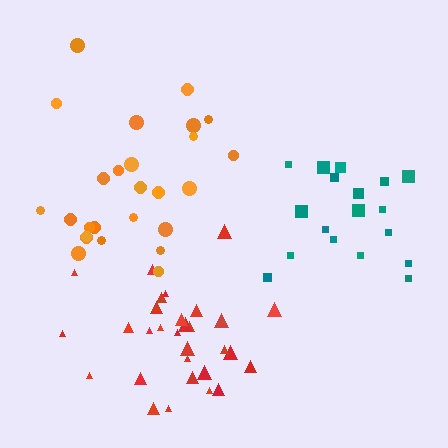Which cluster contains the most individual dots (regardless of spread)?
Red (30).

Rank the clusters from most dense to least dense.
red, orange, teal.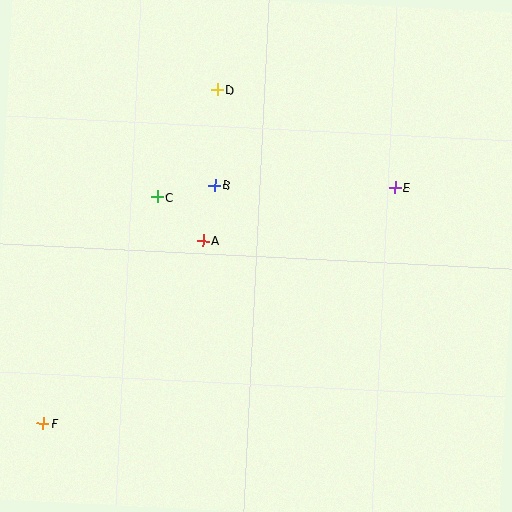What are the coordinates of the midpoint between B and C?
The midpoint between B and C is at (186, 191).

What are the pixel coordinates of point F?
Point F is at (43, 423).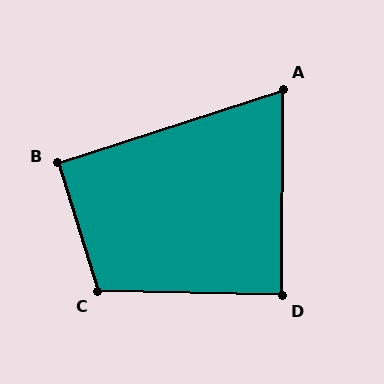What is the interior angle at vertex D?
Approximately 89 degrees (approximately right).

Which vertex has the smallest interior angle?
A, at approximately 72 degrees.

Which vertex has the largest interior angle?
C, at approximately 108 degrees.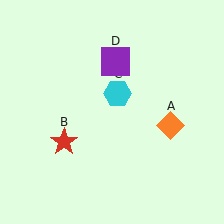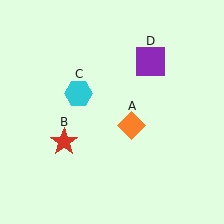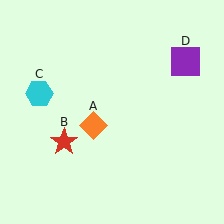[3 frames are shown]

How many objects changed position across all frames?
3 objects changed position: orange diamond (object A), cyan hexagon (object C), purple square (object D).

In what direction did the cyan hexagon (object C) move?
The cyan hexagon (object C) moved left.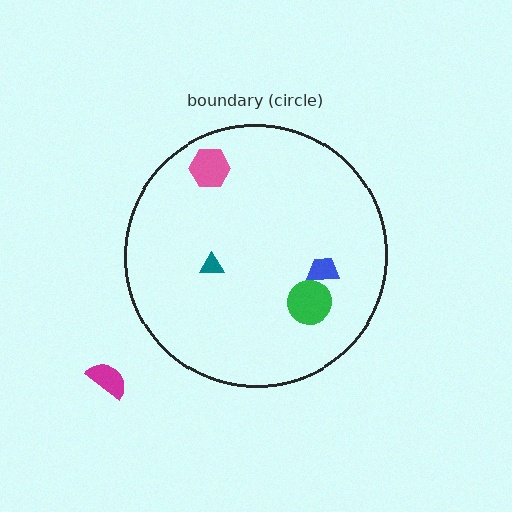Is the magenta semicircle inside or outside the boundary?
Outside.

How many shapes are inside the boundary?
4 inside, 1 outside.